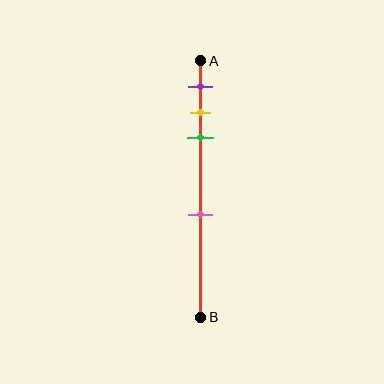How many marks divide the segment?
There are 4 marks dividing the segment.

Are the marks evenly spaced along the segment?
No, the marks are not evenly spaced.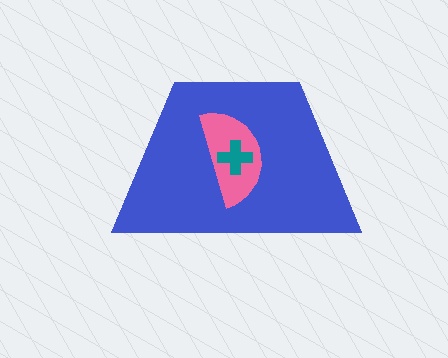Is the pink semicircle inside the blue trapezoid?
Yes.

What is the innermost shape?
The teal cross.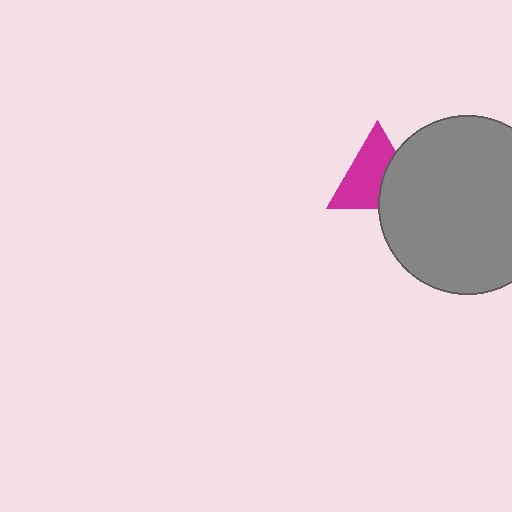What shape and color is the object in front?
The object in front is a gray circle.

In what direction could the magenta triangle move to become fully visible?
The magenta triangle could move left. That would shift it out from behind the gray circle entirely.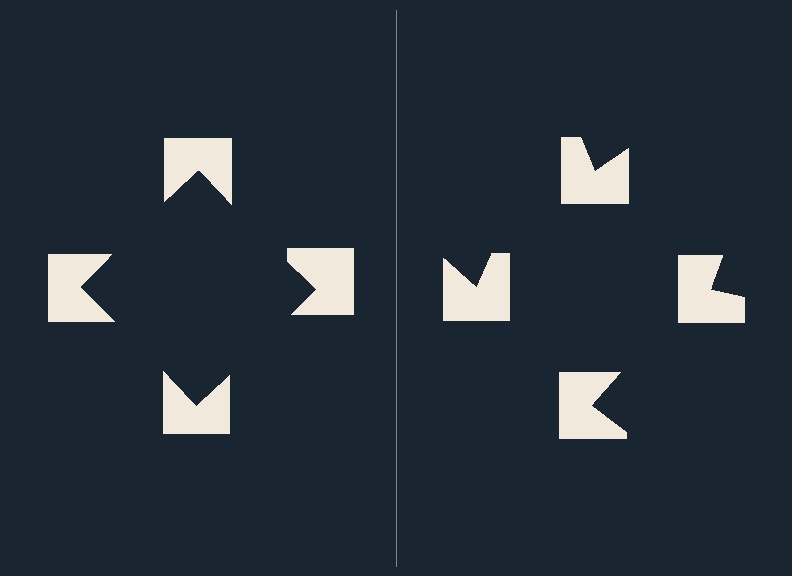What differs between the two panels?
The notched squares are positioned identically on both sides; only the wedge orientations differ. On the left they align to a square; on the right they are misaligned.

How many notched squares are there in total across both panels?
8 — 4 on each side.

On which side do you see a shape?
An illusory square appears on the left side. On the right side the wedge cuts are rotated, so no coherent shape forms.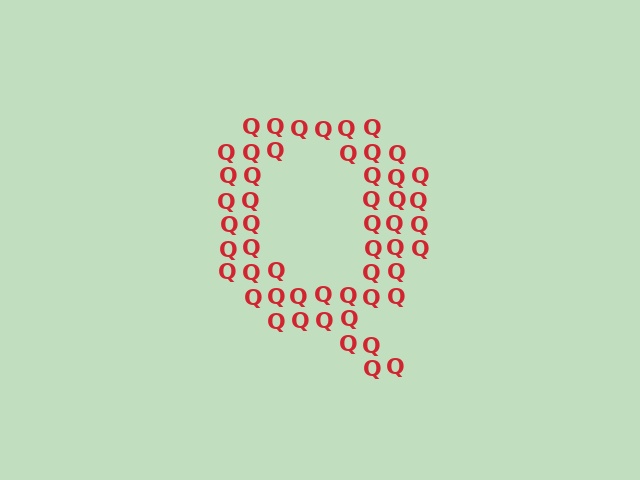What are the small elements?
The small elements are letter Q's.